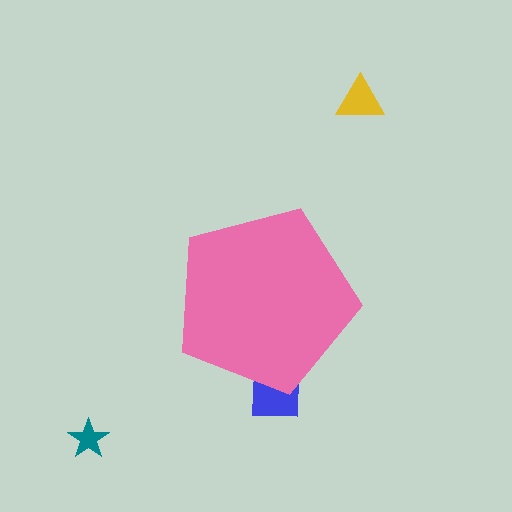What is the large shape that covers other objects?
A pink pentagon.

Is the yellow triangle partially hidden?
No, the yellow triangle is fully visible.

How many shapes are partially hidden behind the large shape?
1 shape is partially hidden.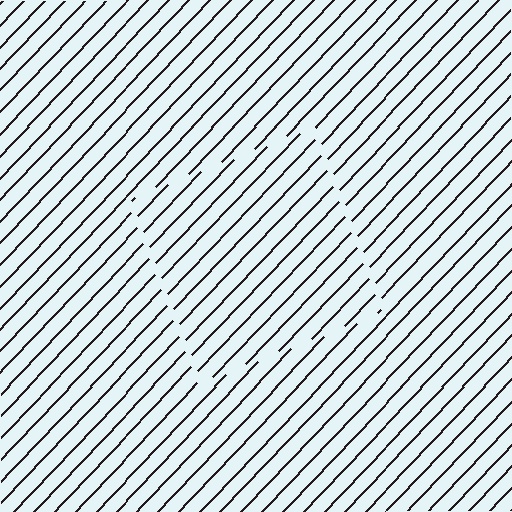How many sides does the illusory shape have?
4 sides — the line-ends trace a square.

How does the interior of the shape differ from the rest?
The interior of the shape contains the same grating, shifted by half a period — the contour is defined by the phase discontinuity where line-ends from the inner and outer gratings abut.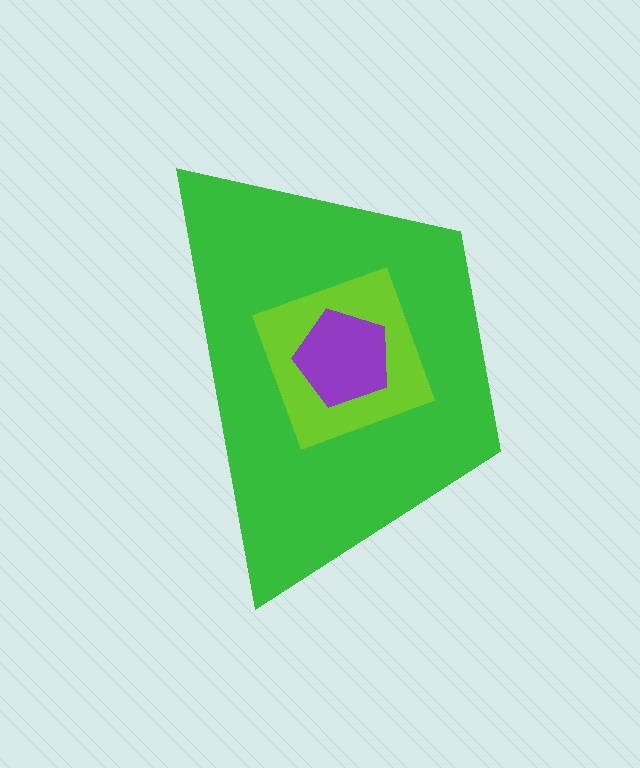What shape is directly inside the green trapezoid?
The lime square.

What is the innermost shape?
The purple pentagon.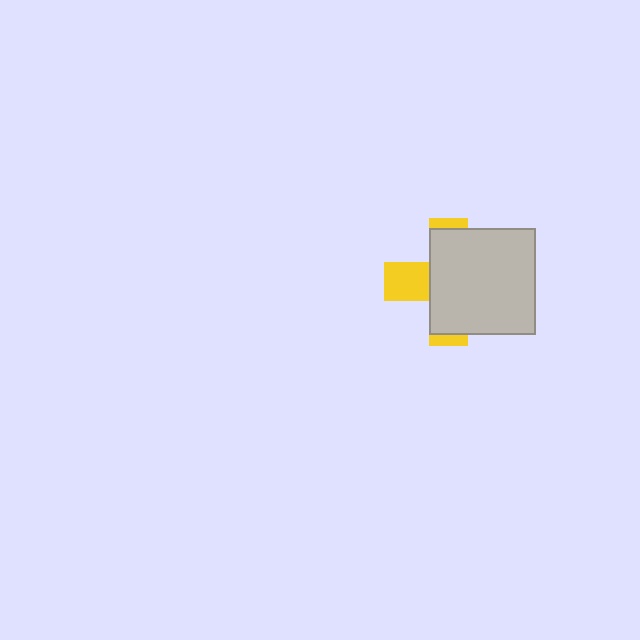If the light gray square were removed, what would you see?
You would see the complete yellow cross.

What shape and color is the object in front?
The object in front is a light gray square.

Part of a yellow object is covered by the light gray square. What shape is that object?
It is a cross.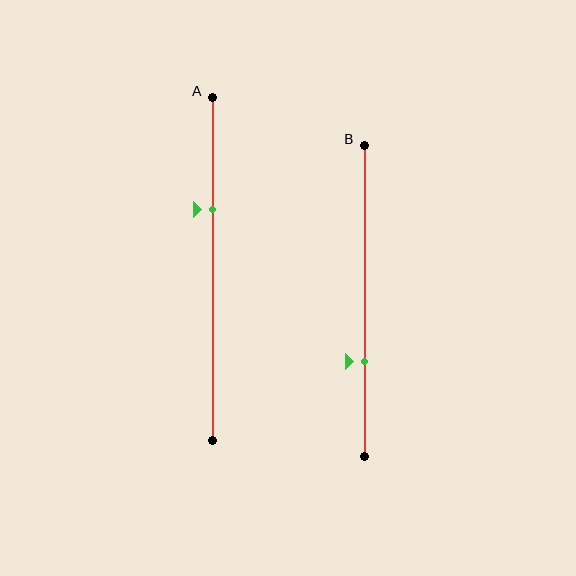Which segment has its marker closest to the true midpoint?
Segment A has its marker closest to the true midpoint.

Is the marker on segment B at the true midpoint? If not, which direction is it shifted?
No, the marker on segment B is shifted downward by about 19% of the segment length.